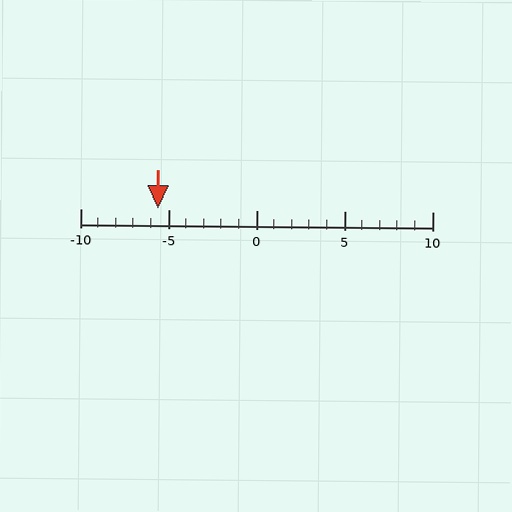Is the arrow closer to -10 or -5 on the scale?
The arrow is closer to -5.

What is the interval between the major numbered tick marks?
The major tick marks are spaced 5 units apart.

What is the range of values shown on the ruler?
The ruler shows values from -10 to 10.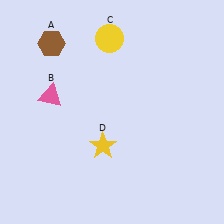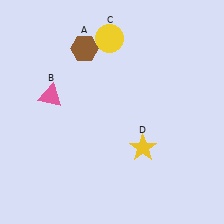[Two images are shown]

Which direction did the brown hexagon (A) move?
The brown hexagon (A) moved right.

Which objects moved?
The objects that moved are: the brown hexagon (A), the yellow star (D).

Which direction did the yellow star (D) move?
The yellow star (D) moved right.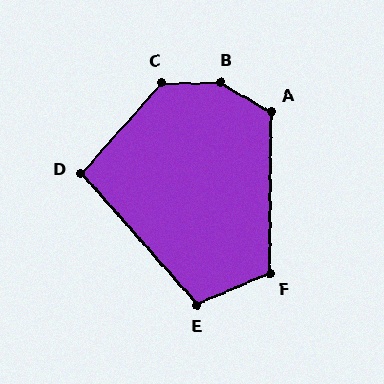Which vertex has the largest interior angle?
B, at approximately 150 degrees.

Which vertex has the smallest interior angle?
D, at approximately 97 degrees.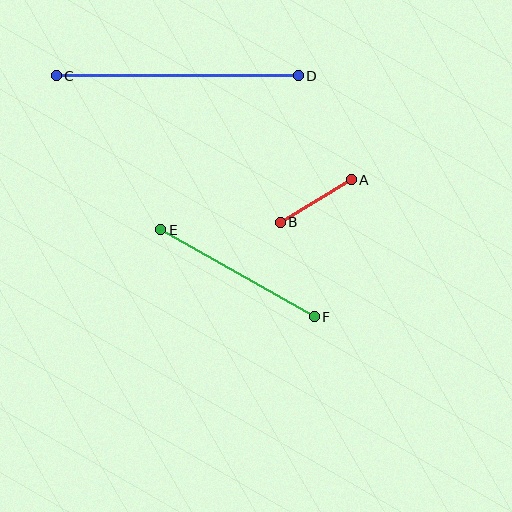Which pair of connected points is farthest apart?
Points C and D are farthest apart.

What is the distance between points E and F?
The distance is approximately 177 pixels.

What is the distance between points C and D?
The distance is approximately 242 pixels.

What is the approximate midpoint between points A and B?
The midpoint is at approximately (316, 201) pixels.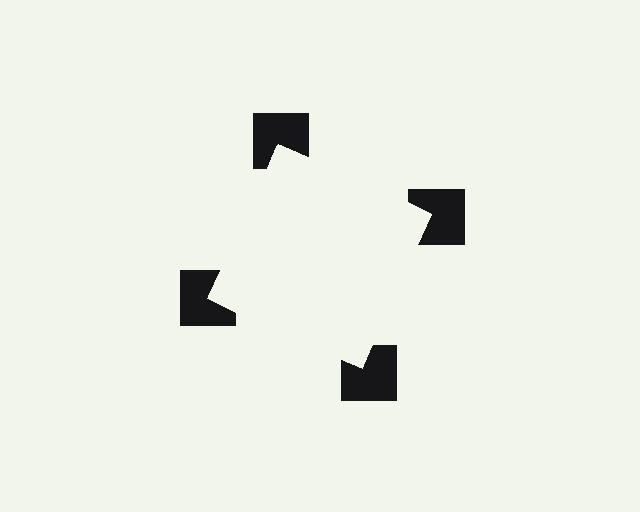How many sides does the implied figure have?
4 sides.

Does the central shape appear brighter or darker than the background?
It typically appears slightly brighter than the background, even though no actual brightness change is drawn.